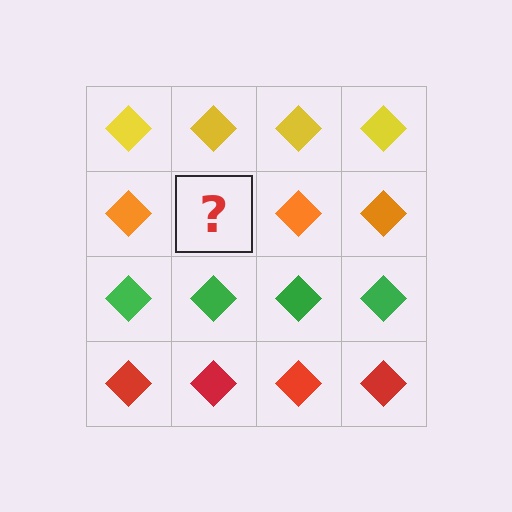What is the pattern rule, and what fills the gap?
The rule is that each row has a consistent color. The gap should be filled with an orange diamond.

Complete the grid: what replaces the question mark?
The question mark should be replaced with an orange diamond.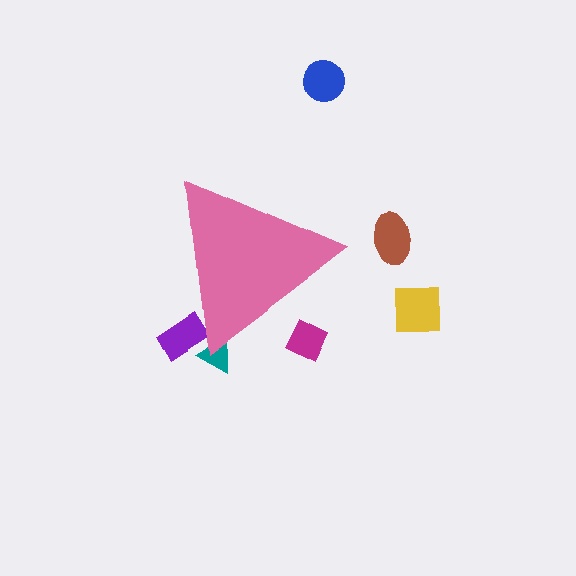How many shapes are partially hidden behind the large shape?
3 shapes are partially hidden.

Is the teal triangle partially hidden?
Yes, the teal triangle is partially hidden behind the pink triangle.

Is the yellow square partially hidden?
No, the yellow square is fully visible.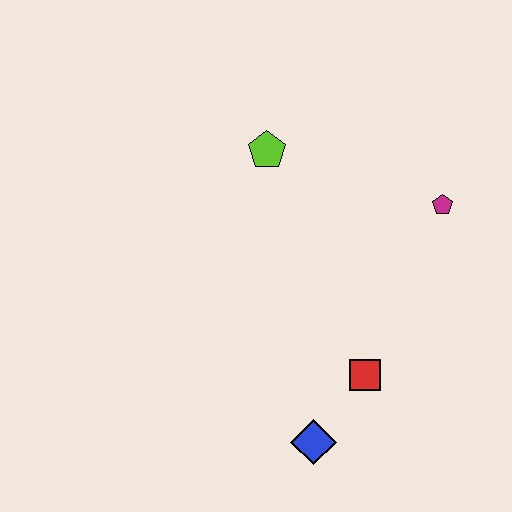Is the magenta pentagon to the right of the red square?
Yes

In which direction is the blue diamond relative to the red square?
The blue diamond is below the red square.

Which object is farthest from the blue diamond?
The lime pentagon is farthest from the blue diamond.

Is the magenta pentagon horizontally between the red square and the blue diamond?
No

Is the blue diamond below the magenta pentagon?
Yes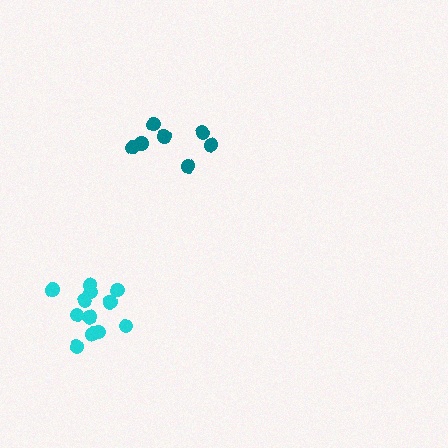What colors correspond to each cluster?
The clusters are colored: cyan, teal.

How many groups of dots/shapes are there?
There are 2 groups.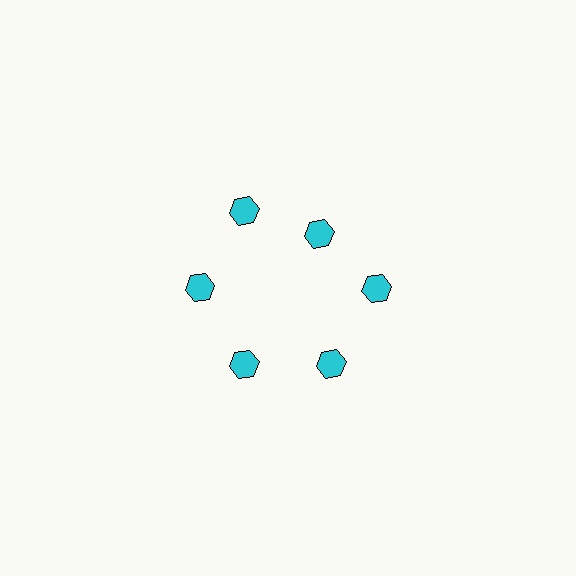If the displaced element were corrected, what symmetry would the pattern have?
It would have 6-fold rotational symmetry — the pattern would map onto itself every 60 degrees.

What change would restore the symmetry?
The symmetry would be restored by moving it outward, back onto the ring so that all 6 hexagons sit at equal angles and equal distance from the center.